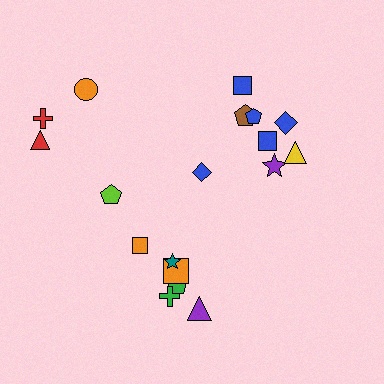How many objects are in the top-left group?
There are 4 objects.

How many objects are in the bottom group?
There are 6 objects.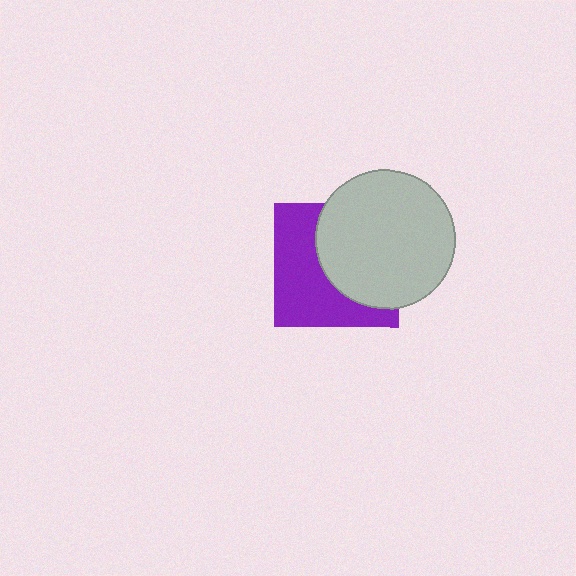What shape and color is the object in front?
The object in front is a light gray circle.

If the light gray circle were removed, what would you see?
You would see the complete purple square.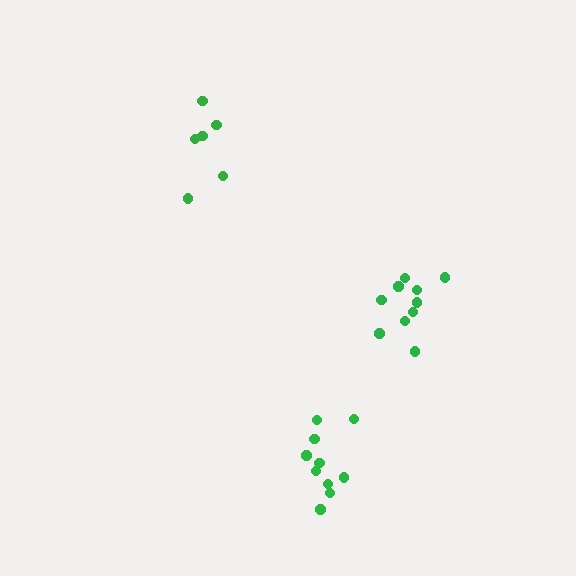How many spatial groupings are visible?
There are 3 spatial groupings.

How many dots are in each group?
Group 1: 10 dots, Group 2: 10 dots, Group 3: 6 dots (26 total).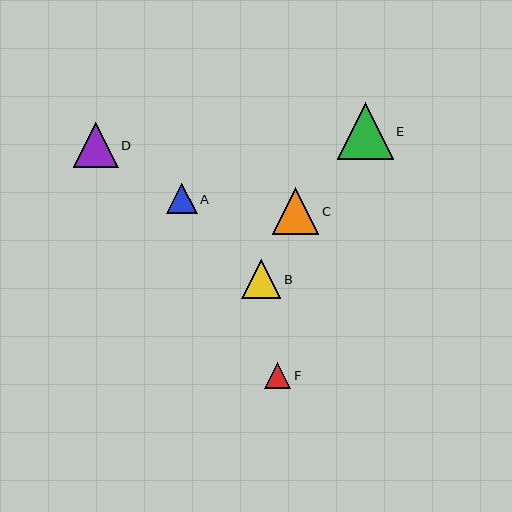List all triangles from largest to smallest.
From largest to smallest: E, C, D, B, A, F.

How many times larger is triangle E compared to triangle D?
Triangle E is approximately 1.2 times the size of triangle D.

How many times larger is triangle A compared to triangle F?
Triangle A is approximately 1.2 times the size of triangle F.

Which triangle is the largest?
Triangle E is the largest with a size of approximately 56 pixels.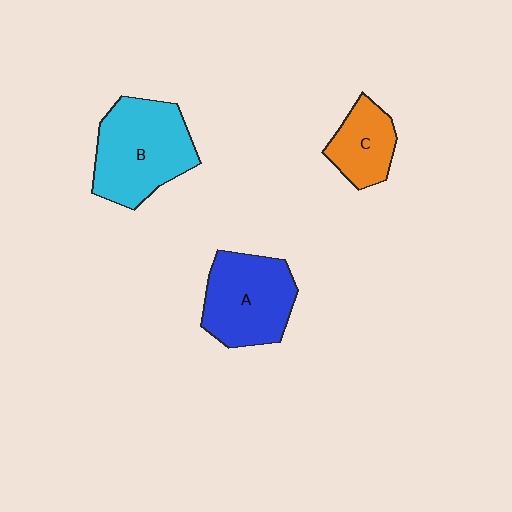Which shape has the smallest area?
Shape C (orange).